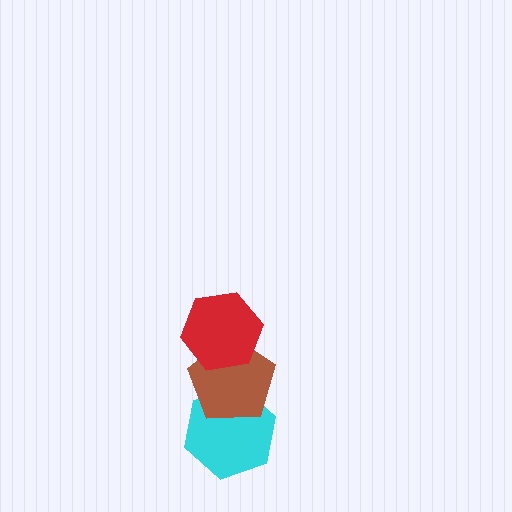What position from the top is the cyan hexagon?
The cyan hexagon is 3rd from the top.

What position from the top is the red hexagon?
The red hexagon is 1st from the top.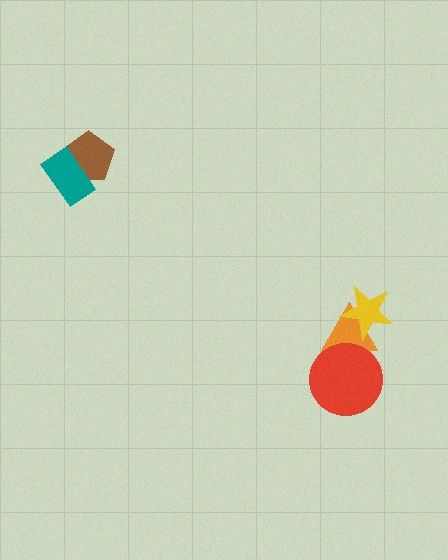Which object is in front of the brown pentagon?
The teal rectangle is in front of the brown pentagon.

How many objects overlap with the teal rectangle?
1 object overlaps with the teal rectangle.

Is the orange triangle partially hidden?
Yes, it is partially covered by another shape.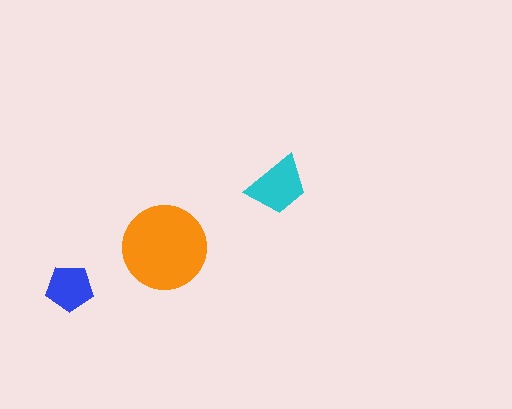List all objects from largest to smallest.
The orange circle, the cyan trapezoid, the blue pentagon.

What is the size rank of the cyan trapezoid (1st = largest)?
2nd.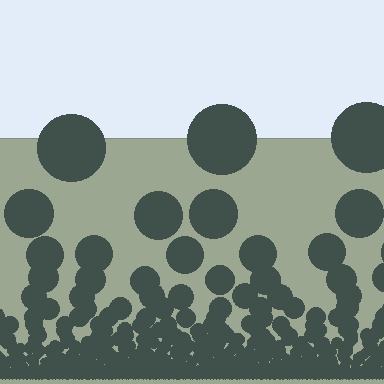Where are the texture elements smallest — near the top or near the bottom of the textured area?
Near the bottom.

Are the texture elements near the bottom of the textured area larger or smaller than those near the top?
Smaller. The gradient is inverted — elements near the bottom are smaller and denser.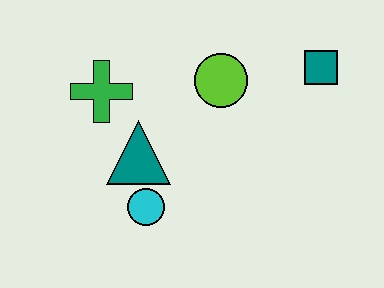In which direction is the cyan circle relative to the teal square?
The cyan circle is to the left of the teal square.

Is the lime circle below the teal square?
Yes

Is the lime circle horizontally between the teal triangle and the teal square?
Yes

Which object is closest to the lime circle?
The teal square is closest to the lime circle.